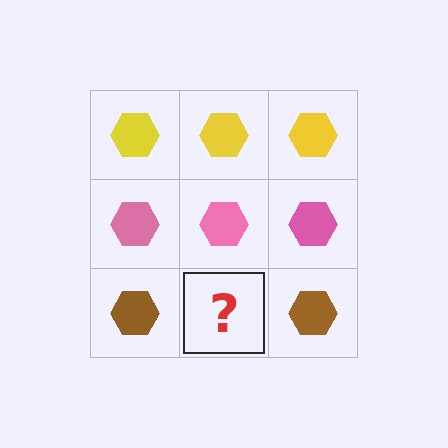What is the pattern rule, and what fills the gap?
The rule is that each row has a consistent color. The gap should be filled with a brown hexagon.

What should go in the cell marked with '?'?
The missing cell should contain a brown hexagon.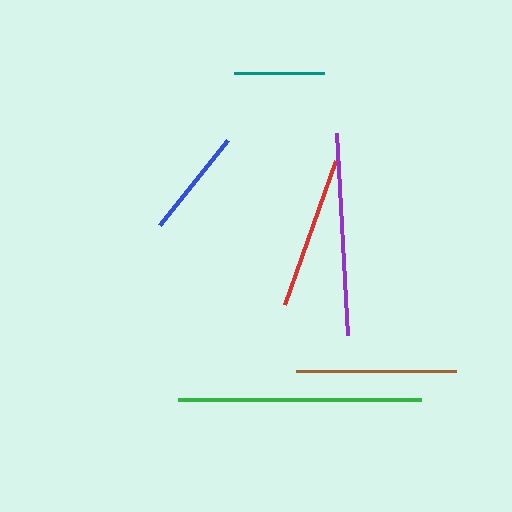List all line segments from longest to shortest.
From longest to shortest: green, purple, brown, red, blue, teal.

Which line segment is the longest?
The green line is the longest at approximately 244 pixels.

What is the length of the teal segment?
The teal segment is approximately 90 pixels long.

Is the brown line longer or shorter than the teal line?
The brown line is longer than the teal line.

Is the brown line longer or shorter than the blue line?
The brown line is longer than the blue line.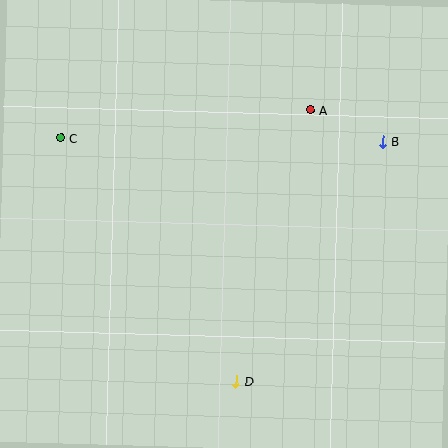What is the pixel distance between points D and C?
The distance between D and C is 300 pixels.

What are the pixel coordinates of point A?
Point A is at (311, 110).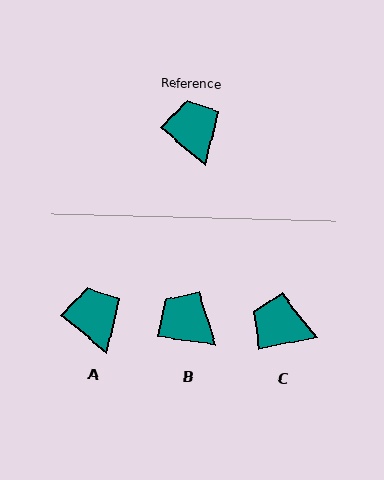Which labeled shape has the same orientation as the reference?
A.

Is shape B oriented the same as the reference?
No, it is off by about 31 degrees.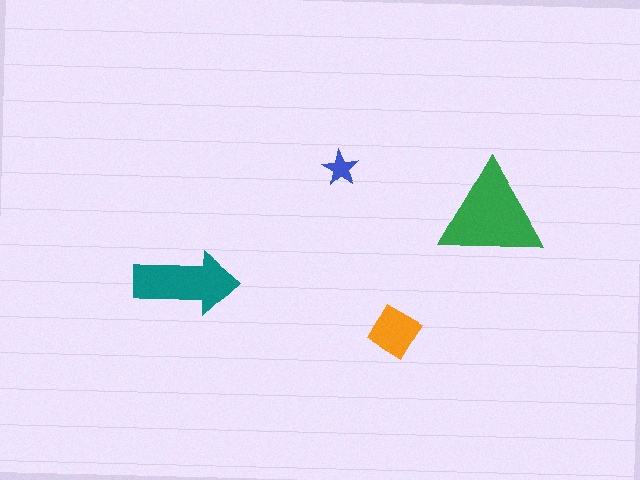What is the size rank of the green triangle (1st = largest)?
1st.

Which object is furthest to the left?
The teal arrow is leftmost.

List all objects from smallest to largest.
The blue star, the orange diamond, the teal arrow, the green triangle.